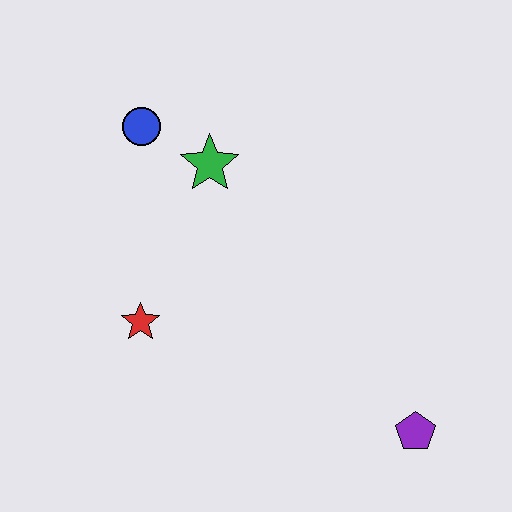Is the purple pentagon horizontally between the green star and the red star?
No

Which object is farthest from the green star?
The purple pentagon is farthest from the green star.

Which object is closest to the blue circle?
The green star is closest to the blue circle.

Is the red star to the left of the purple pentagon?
Yes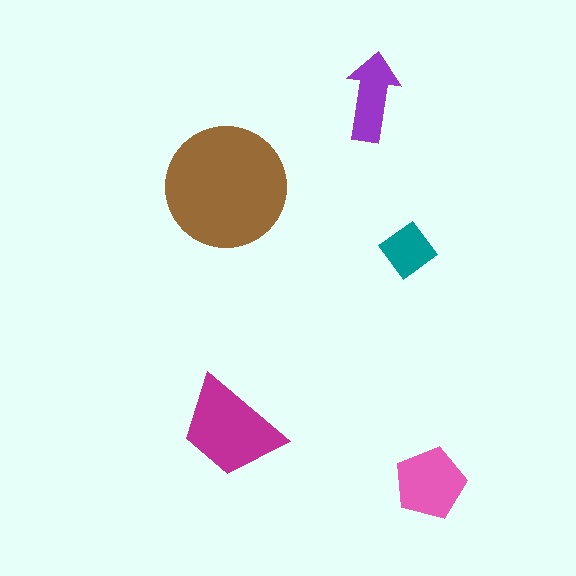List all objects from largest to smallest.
The brown circle, the magenta trapezoid, the pink pentagon, the purple arrow, the teal diamond.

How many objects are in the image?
There are 5 objects in the image.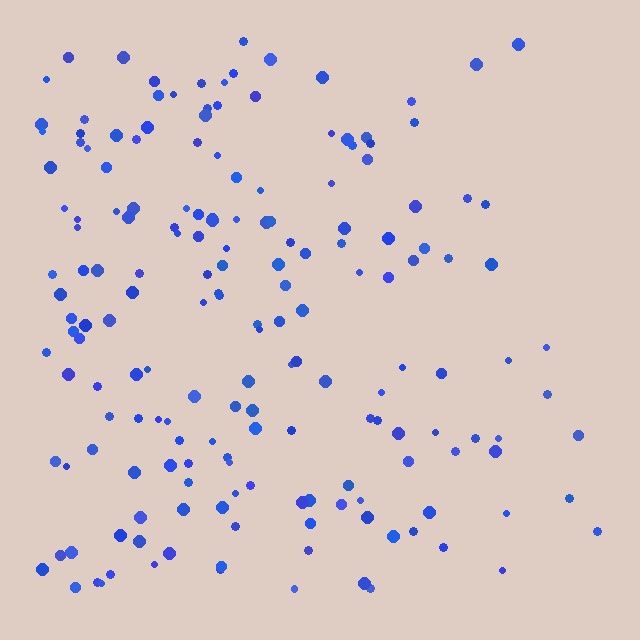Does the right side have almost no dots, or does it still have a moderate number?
Still a moderate number, just noticeably fewer than the left.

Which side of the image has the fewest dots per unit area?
The right.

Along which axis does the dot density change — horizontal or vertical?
Horizontal.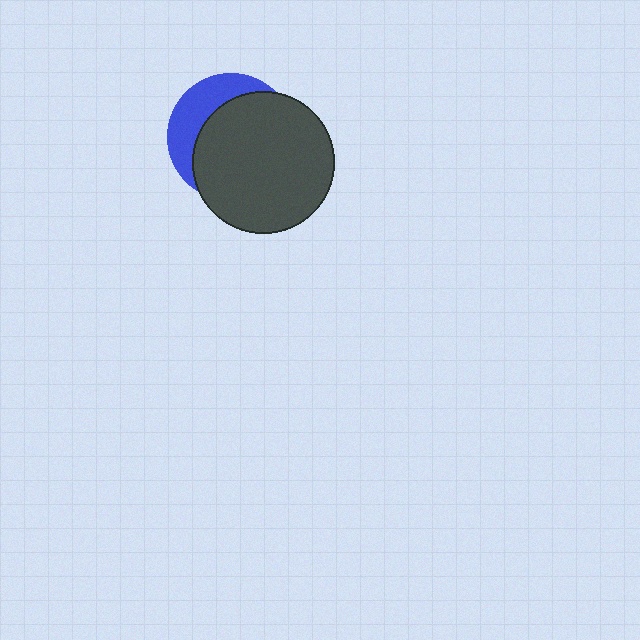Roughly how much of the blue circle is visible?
A small part of it is visible (roughly 31%).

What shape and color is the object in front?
The object in front is a dark gray circle.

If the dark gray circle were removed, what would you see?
You would see the complete blue circle.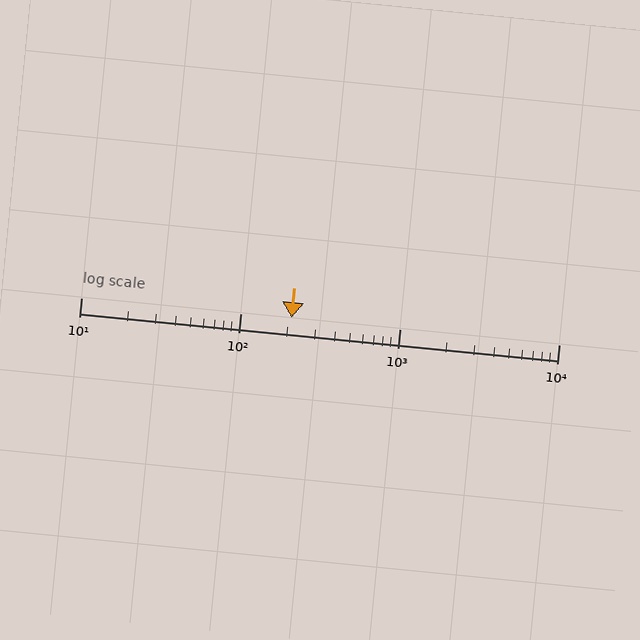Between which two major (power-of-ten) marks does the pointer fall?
The pointer is between 100 and 1000.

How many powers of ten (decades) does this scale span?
The scale spans 3 decades, from 10 to 10000.